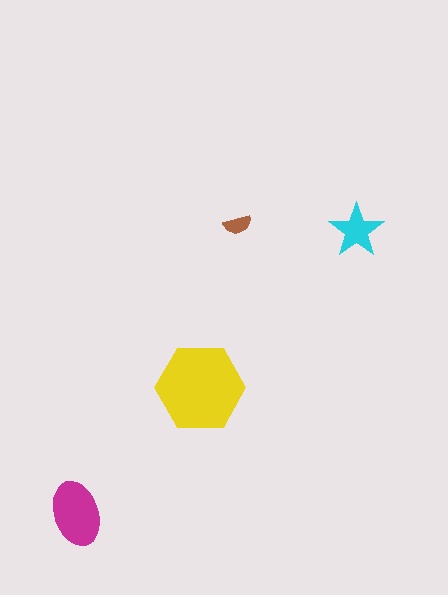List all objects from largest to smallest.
The yellow hexagon, the magenta ellipse, the cyan star, the brown semicircle.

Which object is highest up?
The brown semicircle is topmost.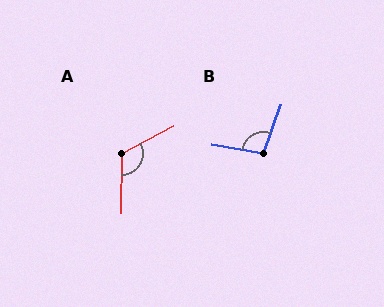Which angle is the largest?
A, at approximately 119 degrees.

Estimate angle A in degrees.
Approximately 119 degrees.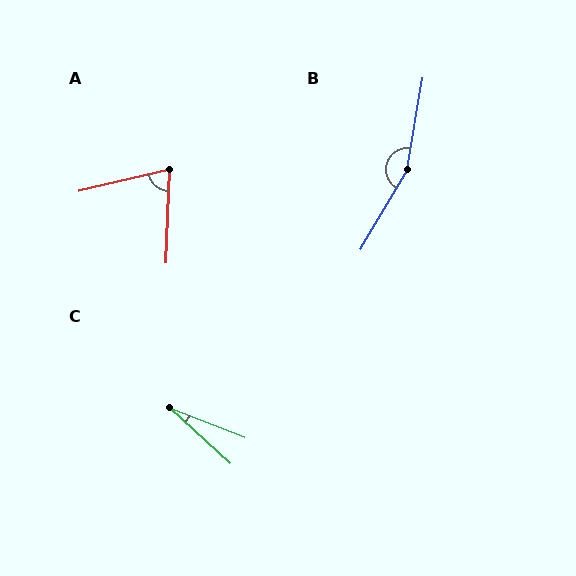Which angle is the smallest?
C, at approximately 21 degrees.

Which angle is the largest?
B, at approximately 159 degrees.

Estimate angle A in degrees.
Approximately 74 degrees.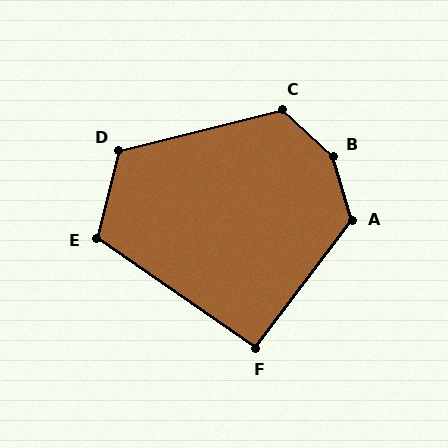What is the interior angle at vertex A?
Approximately 126 degrees (obtuse).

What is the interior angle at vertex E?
Approximately 111 degrees (obtuse).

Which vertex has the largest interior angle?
B, at approximately 149 degrees.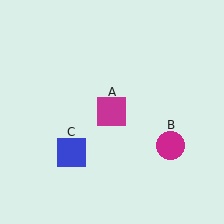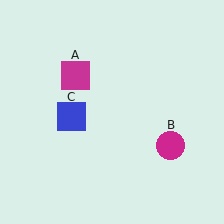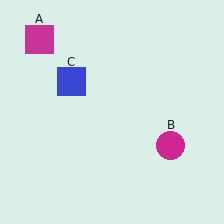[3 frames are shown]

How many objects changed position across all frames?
2 objects changed position: magenta square (object A), blue square (object C).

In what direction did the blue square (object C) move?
The blue square (object C) moved up.